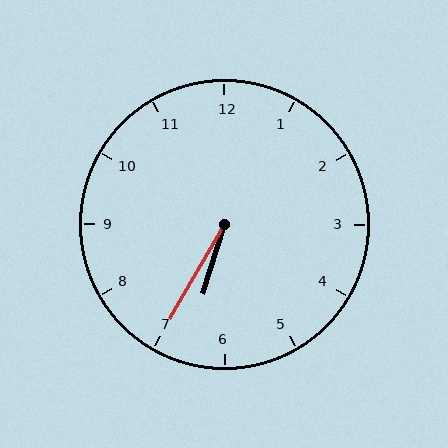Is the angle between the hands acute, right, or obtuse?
It is acute.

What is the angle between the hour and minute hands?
Approximately 12 degrees.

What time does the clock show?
6:35.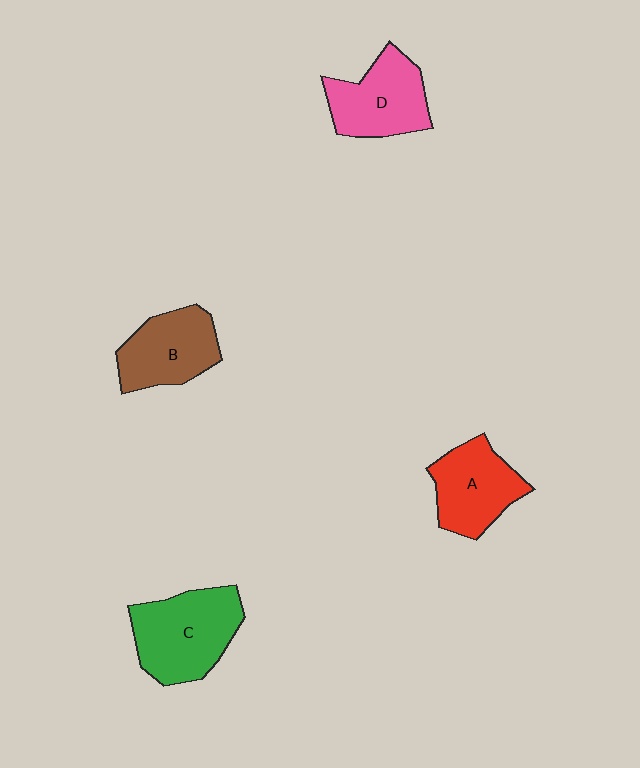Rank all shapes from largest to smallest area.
From largest to smallest: C (green), D (pink), A (red), B (brown).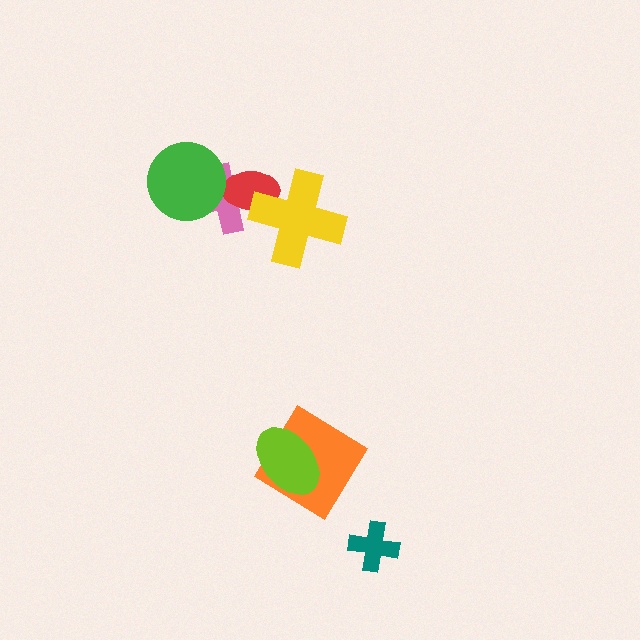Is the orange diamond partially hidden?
Yes, it is partially covered by another shape.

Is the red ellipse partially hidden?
Yes, it is partially covered by another shape.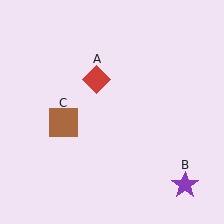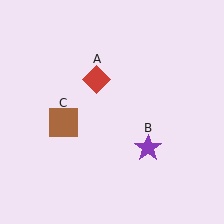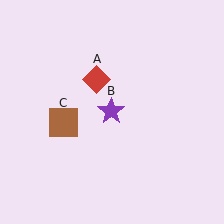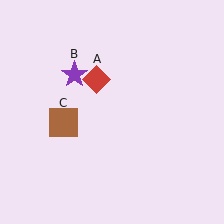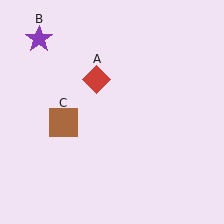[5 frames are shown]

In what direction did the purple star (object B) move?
The purple star (object B) moved up and to the left.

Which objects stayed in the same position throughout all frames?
Red diamond (object A) and brown square (object C) remained stationary.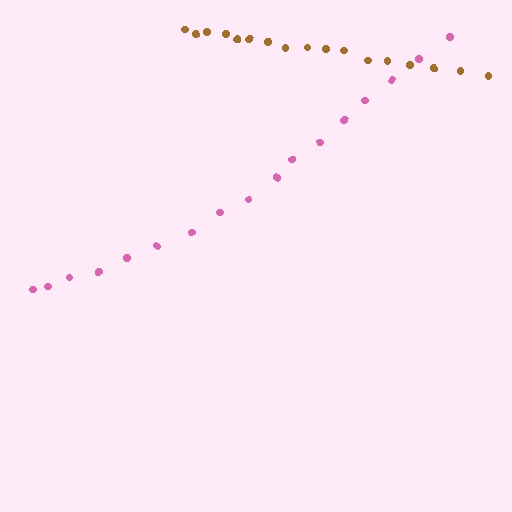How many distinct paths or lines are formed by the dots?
There are 2 distinct paths.